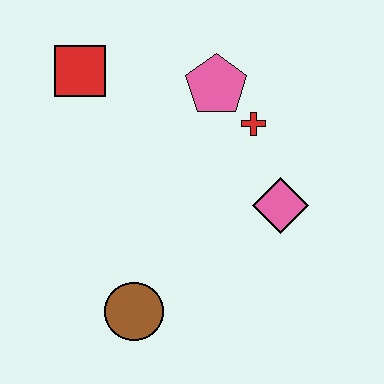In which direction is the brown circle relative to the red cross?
The brown circle is below the red cross.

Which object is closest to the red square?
The pink pentagon is closest to the red square.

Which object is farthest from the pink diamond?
The red square is farthest from the pink diamond.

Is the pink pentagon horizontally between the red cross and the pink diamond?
No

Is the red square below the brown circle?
No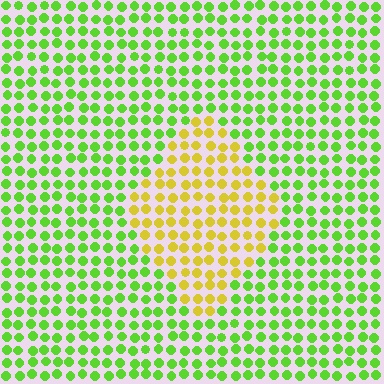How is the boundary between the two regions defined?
The boundary is defined purely by a slight shift in hue (about 50 degrees). Spacing, size, and orientation are identical on both sides.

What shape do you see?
I see a diamond.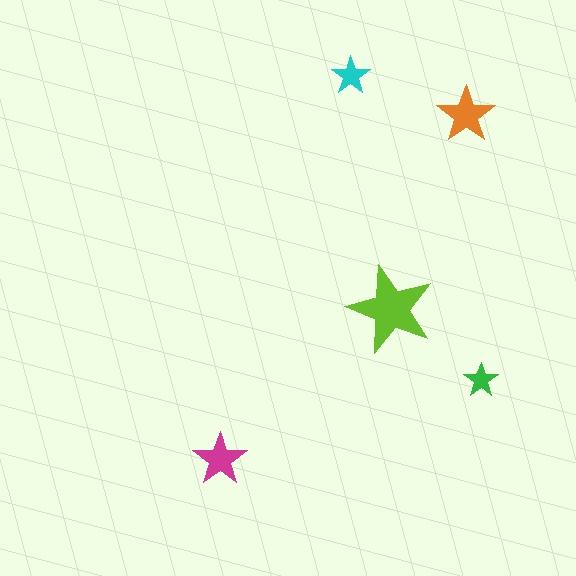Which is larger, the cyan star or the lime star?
The lime one.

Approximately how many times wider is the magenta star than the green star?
About 1.5 times wider.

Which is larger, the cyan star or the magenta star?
The magenta one.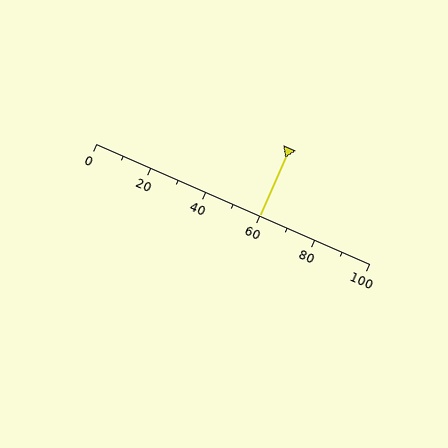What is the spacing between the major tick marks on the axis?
The major ticks are spaced 20 apart.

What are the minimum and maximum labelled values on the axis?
The axis runs from 0 to 100.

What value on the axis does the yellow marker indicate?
The marker indicates approximately 60.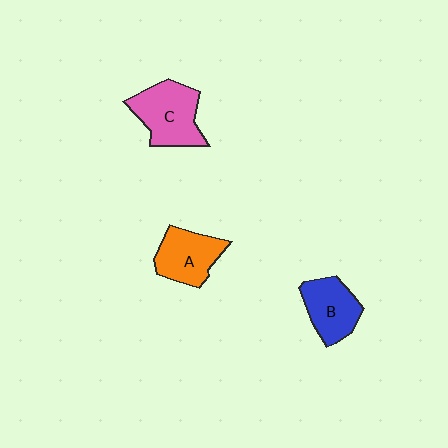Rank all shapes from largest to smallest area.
From largest to smallest: C (pink), A (orange), B (blue).